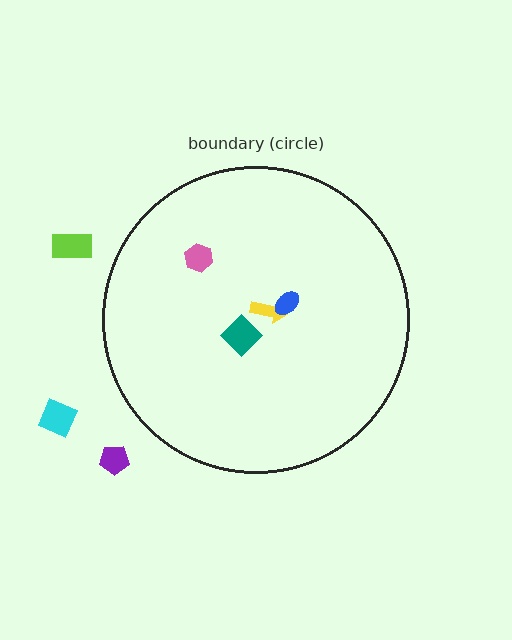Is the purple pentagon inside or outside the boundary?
Outside.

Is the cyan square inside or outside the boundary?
Outside.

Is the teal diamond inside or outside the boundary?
Inside.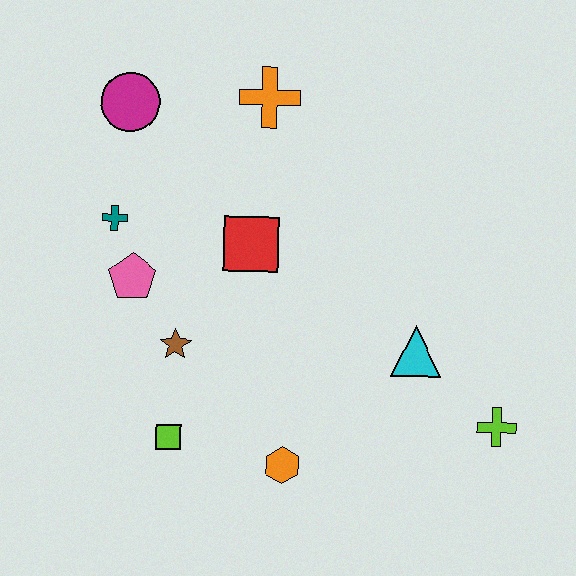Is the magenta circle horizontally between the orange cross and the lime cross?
No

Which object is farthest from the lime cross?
The magenta circle is farthest from the lime cross.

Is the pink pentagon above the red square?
No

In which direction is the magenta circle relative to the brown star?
The magenta circle is above the brown star.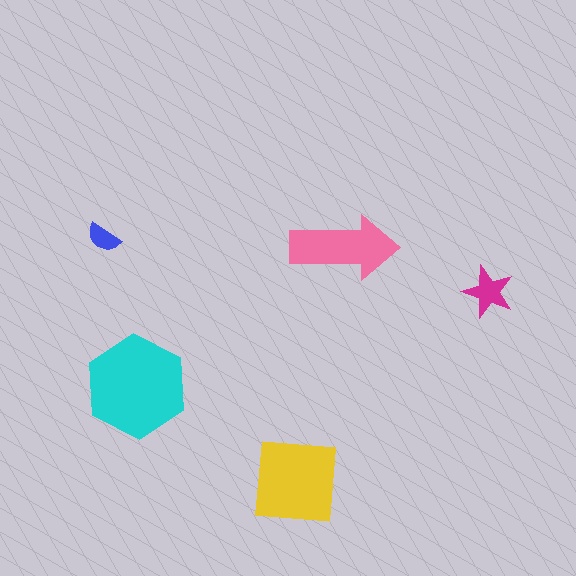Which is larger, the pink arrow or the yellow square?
The yellow square.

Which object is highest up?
The blue semicircle is topmost.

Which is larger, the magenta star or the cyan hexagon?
The cyan hexagon.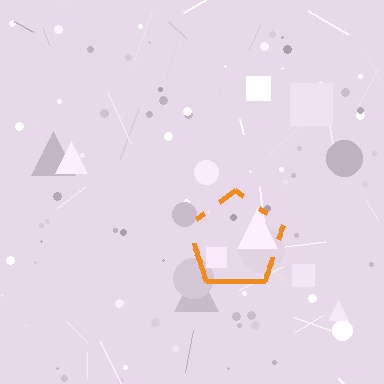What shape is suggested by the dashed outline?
The dashed outline suggests a pentagon.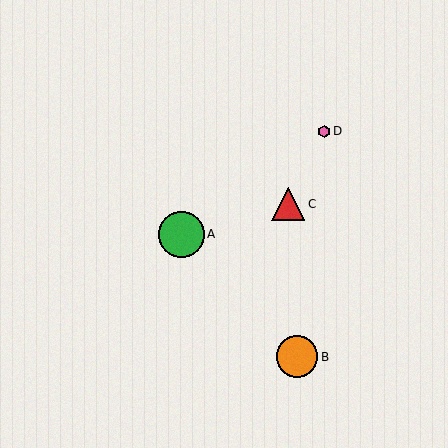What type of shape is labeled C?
Shape C is a red triangle.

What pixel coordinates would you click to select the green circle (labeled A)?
Click at (181, 234) to select the green circle A.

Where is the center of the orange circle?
The center of the orange circle is at (297, 357).